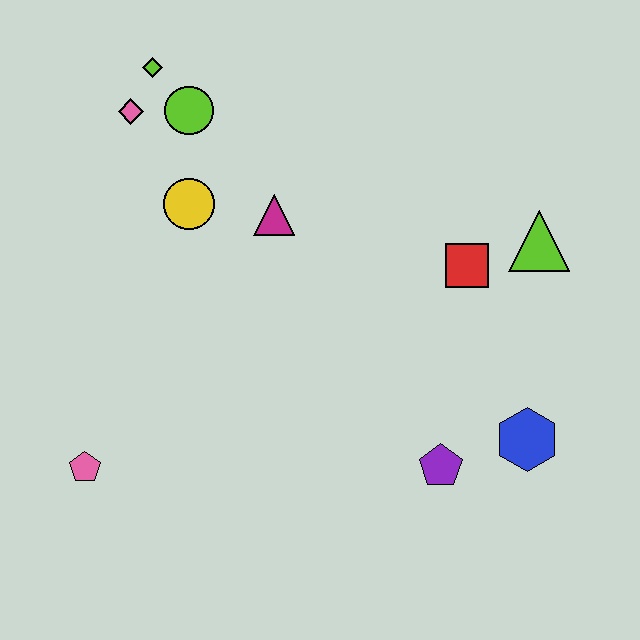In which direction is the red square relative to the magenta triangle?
The red square is to the right of the magenta triangle.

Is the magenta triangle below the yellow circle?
Yes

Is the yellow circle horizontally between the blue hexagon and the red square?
No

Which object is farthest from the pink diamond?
The blue hexagon is farthest from the pink diamond.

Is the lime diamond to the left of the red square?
Yes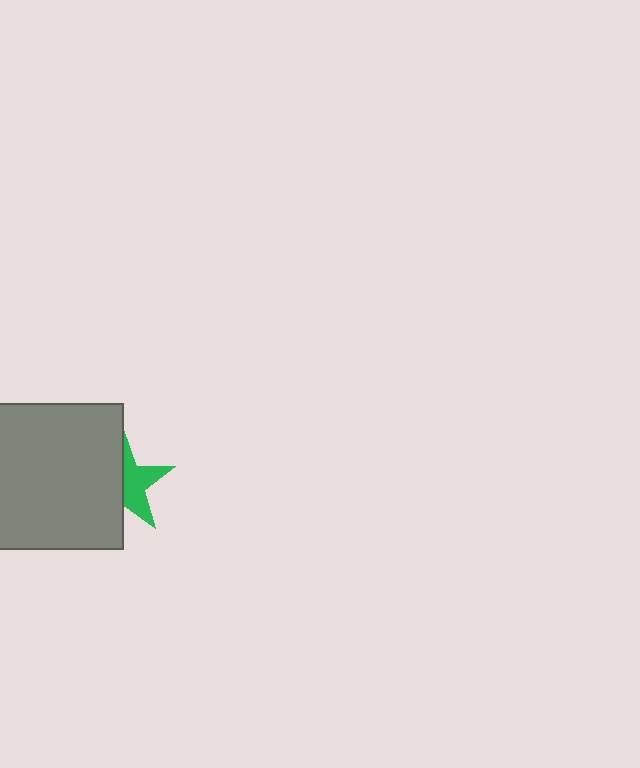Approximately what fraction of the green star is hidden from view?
Roughly 50% of the green star is hidden behind the gray square.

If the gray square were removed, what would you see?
You would see the complete green star.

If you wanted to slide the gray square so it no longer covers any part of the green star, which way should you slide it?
Slide it left — that is the most direct way to separate the two shapes.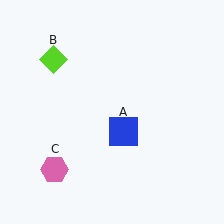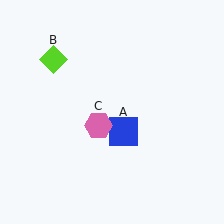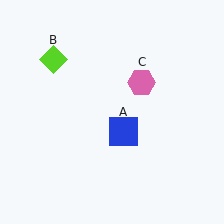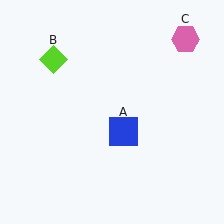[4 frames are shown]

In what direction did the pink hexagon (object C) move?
The pink hexagon (object C) moved up and to the right.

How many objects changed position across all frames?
1 object changed position: pink hexagon (object C).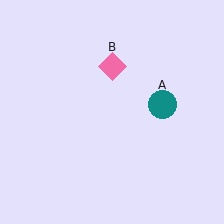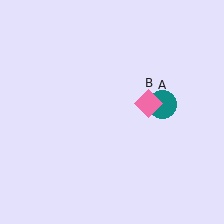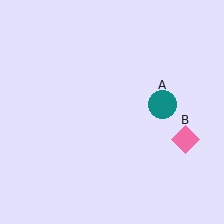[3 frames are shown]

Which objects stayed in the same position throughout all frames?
Teal circle (object A) remained stationary.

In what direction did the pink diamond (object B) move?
The pink diamond (object B) moved down and to the right.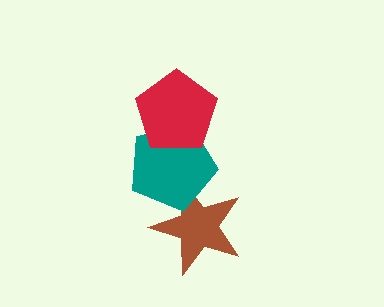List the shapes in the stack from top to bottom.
From top to bottom: the red pentagon, the teal pentagon, the brown star.